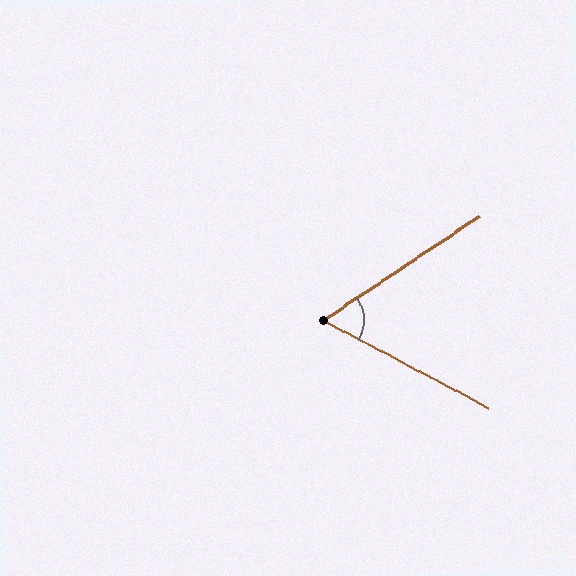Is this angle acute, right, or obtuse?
It is acute.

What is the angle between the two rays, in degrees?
Approximately 61 degrees.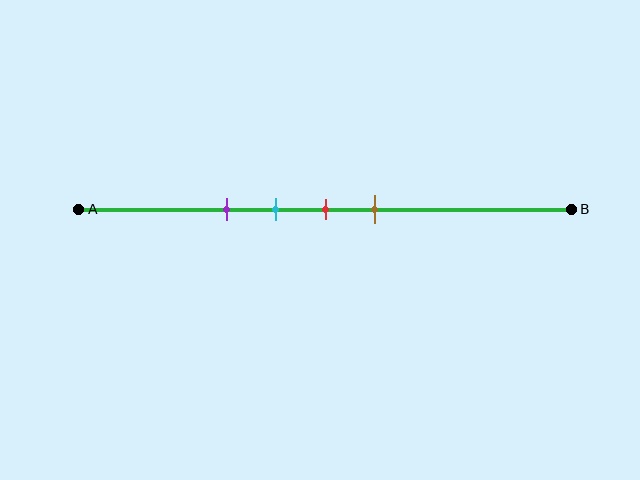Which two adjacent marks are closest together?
The cyan and red marks are the closest adjacent pair.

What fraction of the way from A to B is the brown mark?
The brown mark is approximately 60% (0.6) of the way from A to B.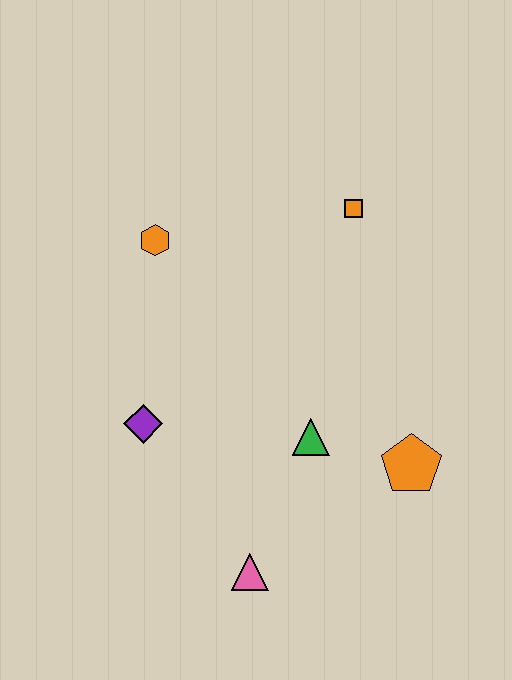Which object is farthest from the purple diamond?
The orange square is farthest from the purple diamond.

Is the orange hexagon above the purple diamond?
Yes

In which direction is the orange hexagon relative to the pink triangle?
The orange hexagon is above the pink triangle.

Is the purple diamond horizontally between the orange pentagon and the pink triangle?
No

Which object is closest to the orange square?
The orange hexagon is closest to the orange square.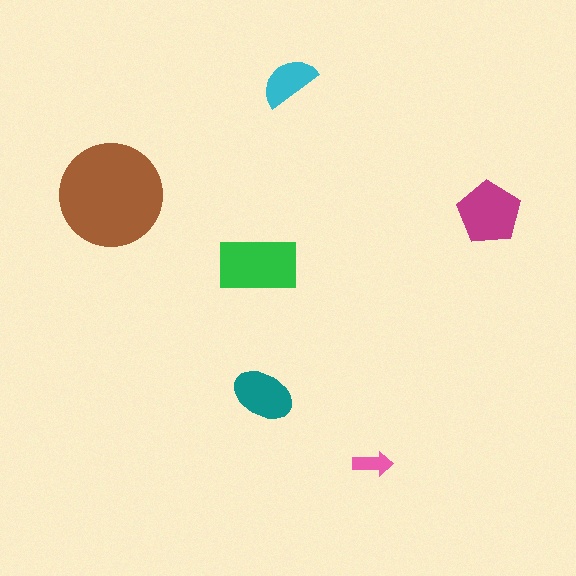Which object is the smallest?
The pink arrow.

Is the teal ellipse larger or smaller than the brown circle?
Smaller.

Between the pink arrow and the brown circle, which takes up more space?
The brown circle.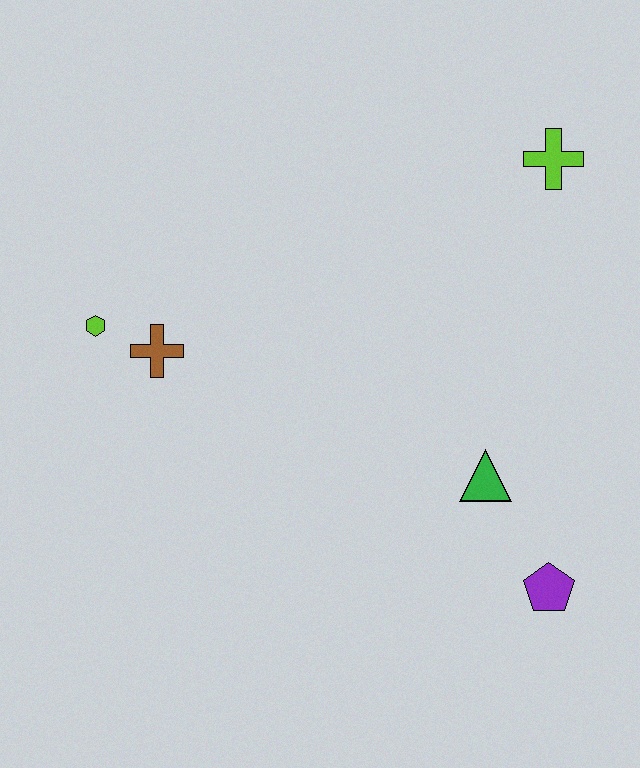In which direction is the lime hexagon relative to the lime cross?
The lime hexagon is to the left of the lime cross.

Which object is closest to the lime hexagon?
The brown cross is closest to the lime hexagon.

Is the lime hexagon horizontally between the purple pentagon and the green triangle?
No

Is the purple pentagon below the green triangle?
Yes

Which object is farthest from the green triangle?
The lime hexagon is farthest from the green triangle.